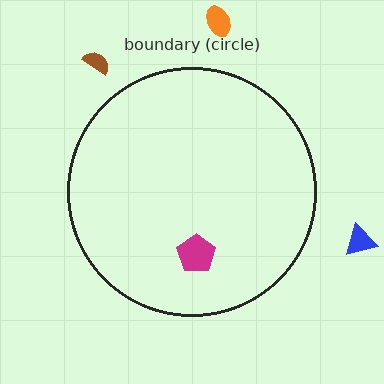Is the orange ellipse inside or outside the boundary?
Outside.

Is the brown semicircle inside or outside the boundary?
Outside.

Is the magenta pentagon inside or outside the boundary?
Inside.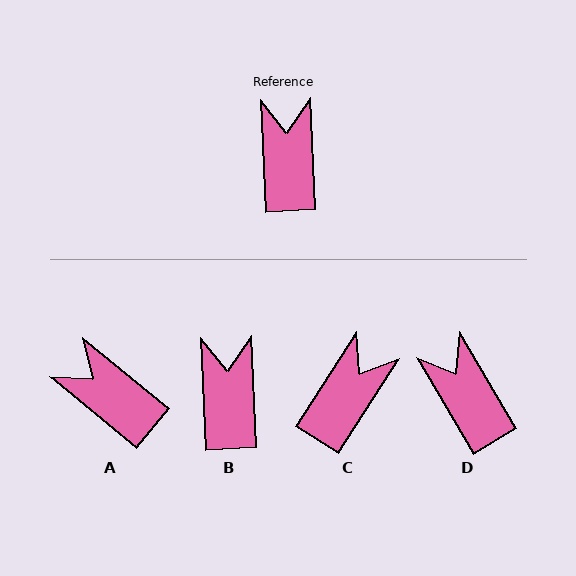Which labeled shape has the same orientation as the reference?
B.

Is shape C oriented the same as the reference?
No, it is off by about 35 degrees.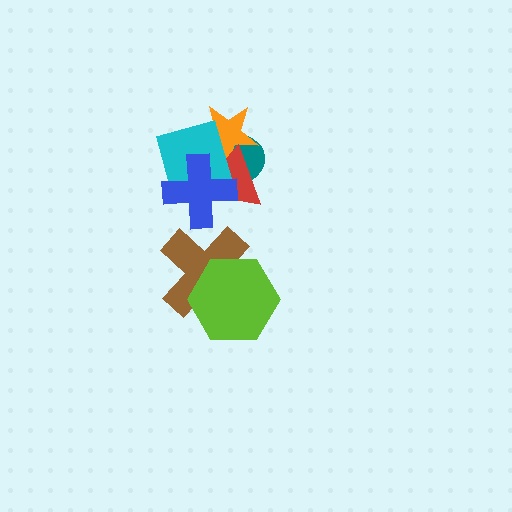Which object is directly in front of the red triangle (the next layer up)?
The cyan diamond is directly in front of the red triangle.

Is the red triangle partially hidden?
Yes, it is partially covered by another shape.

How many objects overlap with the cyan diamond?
4 objects overlap with the cyan diamond.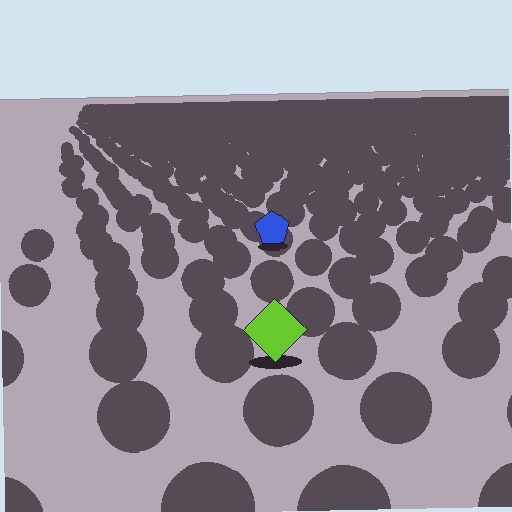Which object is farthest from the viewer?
The blue pentagon is farthest from the viewer. It appears smaller and the ground texture around it is denser.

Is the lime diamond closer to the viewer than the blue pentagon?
Yes. The lime diamond is closer — you can tell from the texture gradient: the ground texture is coarser near it.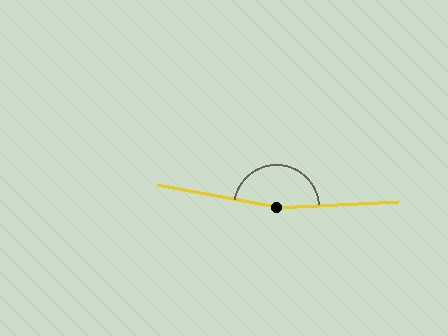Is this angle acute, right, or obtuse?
It is obtuse.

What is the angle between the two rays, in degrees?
Approximately 166 degrees.